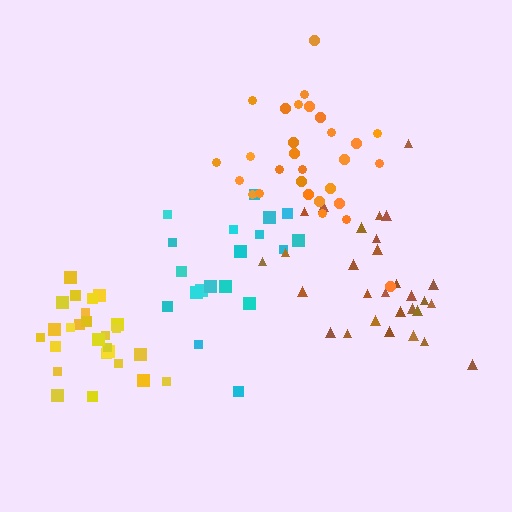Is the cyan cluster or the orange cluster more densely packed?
Orange.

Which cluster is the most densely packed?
Yellow.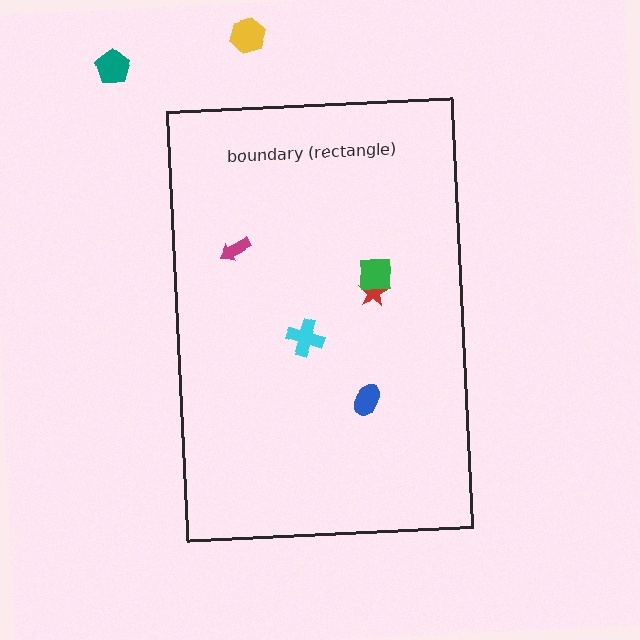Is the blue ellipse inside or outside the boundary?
Inside.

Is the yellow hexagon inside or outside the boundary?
Outside.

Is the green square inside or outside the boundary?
Inside.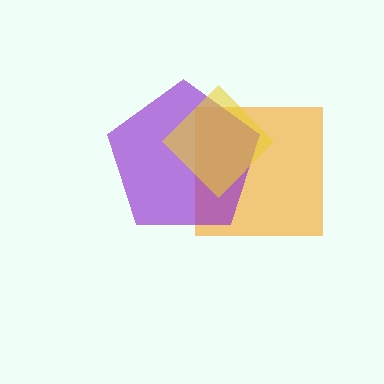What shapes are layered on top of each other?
The layered shapes are: an orange square, a purple pentagon, a yellow diamond.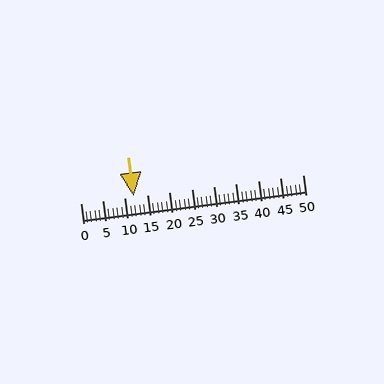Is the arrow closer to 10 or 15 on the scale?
The arrow is closer to 10.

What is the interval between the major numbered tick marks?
The major tick marks are spaced 5 units apart.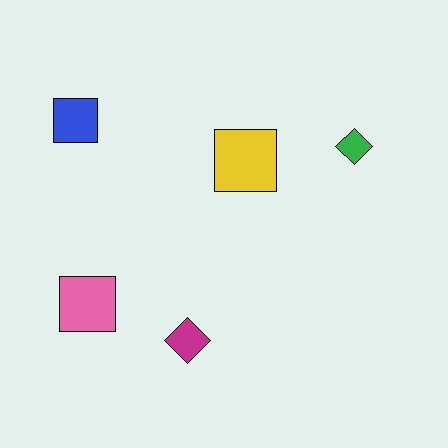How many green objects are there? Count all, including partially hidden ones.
There is 1 green object.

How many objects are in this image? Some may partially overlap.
There are 5 objects.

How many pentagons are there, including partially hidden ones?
There are no pentagons.